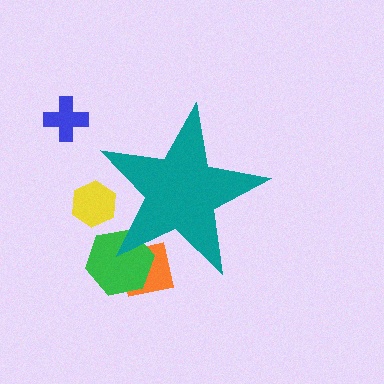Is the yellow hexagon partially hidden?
Yes, the yellow hexagon is partially hidden behind the teal star.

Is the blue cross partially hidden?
No, the blue cross is fully visible.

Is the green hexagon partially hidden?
Yes, the green hexagon is partially hidden behind the teal star.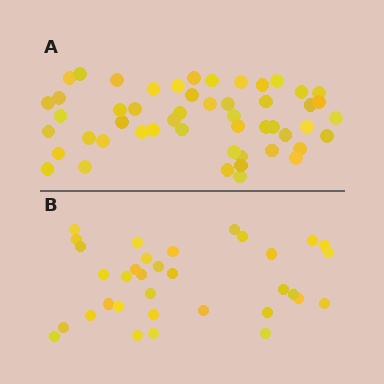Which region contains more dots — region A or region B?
Region A (the top region) has more dots.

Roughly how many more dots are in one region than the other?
Region A has approximately 15 more dots than region B.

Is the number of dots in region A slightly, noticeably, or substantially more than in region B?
Region A has substantially more. The ratio is roughly 1.5 to 1.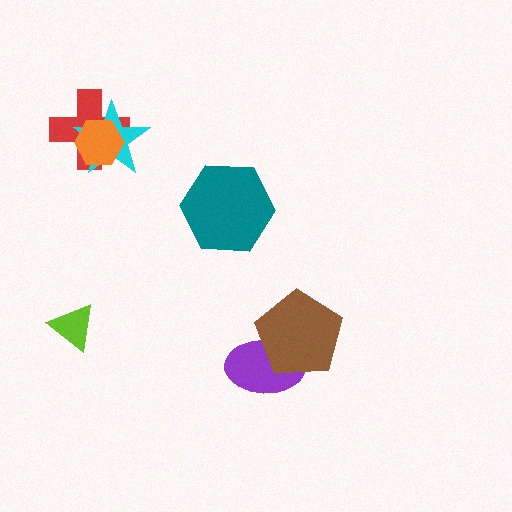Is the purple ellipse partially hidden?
Yes, it is partially covered by another shape.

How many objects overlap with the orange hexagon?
2 objects overlap with the orange hexagon.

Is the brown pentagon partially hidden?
No, no other shape covers it.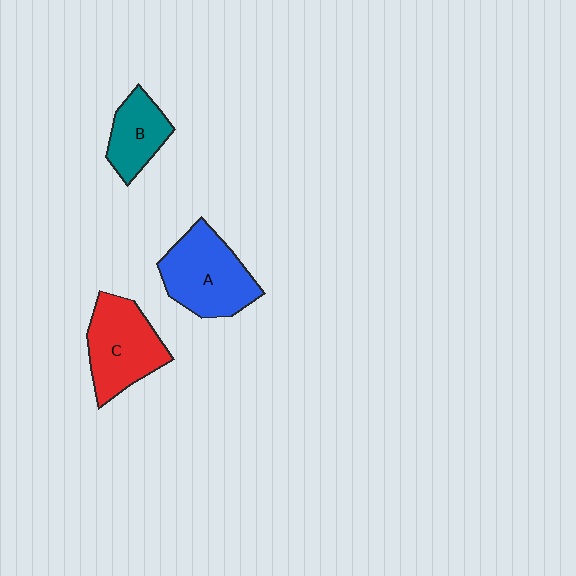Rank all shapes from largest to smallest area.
From largest to smallest: A (blue), C (red), B (teal).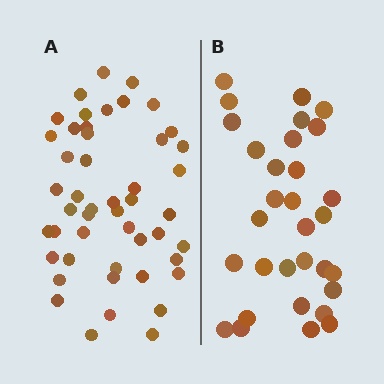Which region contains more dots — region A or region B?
Region A (the left region) has more dots.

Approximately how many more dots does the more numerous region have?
Region A has approximately 15 more dots than region B.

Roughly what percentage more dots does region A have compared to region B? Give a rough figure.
About 55% more.